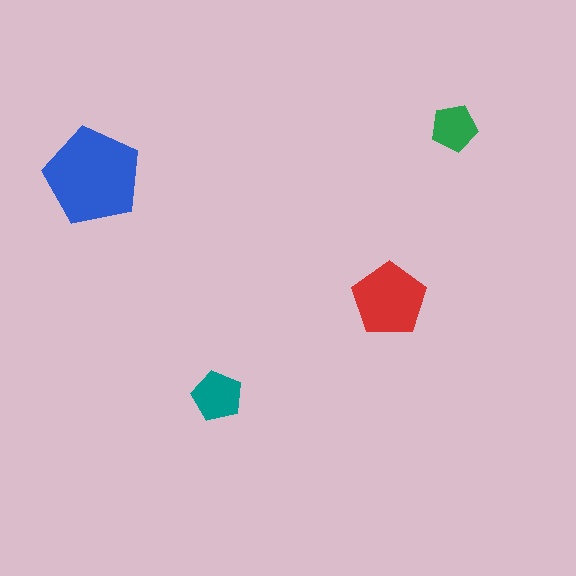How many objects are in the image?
There are 4 objects in the image.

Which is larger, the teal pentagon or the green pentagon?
The teal one.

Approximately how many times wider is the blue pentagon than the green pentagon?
About 2 times wider.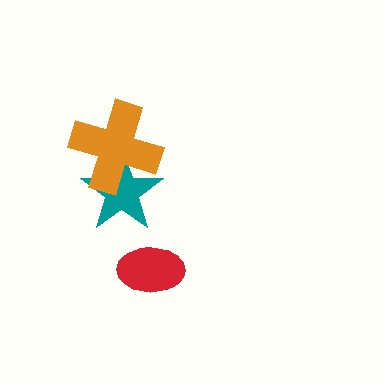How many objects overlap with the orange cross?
1 object overlaps with the orange cross.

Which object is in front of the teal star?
The orange cross is in front of the teal star.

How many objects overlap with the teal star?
1 object overlaps with the teal star.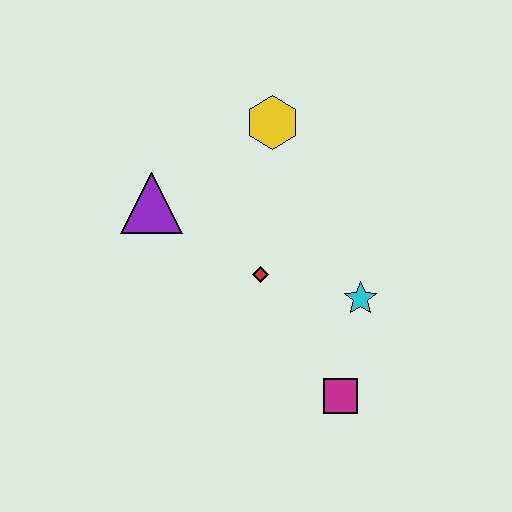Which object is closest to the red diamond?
The cyan star is closest to the red diamond.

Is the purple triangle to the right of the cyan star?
No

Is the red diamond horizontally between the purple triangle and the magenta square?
Yes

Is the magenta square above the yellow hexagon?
No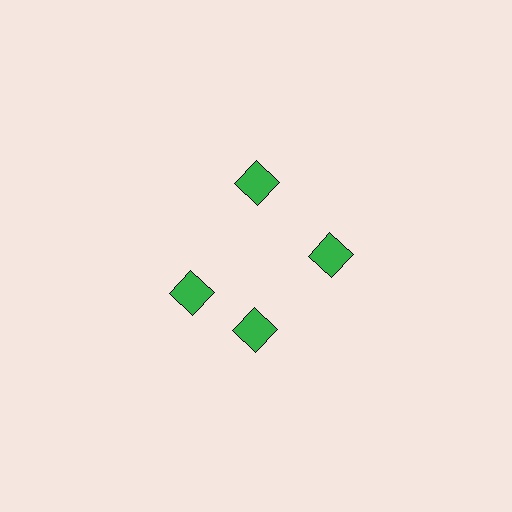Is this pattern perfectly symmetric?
No. The 4 green squares are arranged in a ring, but one element near the 9 o'clock position is rotated out of alignment along the ring, breaking the 4-fold rotational symmetry.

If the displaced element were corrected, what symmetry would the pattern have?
It would have 4-fold rotational symmetry — the pattern would map onto itself every 90 degrees.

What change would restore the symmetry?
The symmetry would be restored by rotating it back into even spacing with its neighbors so that all 4 squares sit at equal angles and equal distance from the center.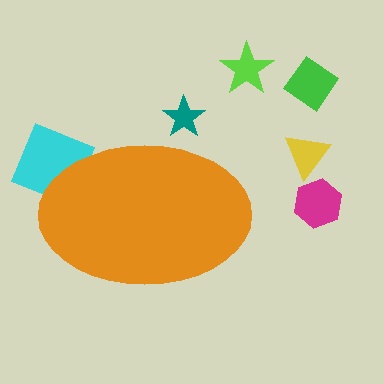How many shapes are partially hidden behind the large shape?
2 shapes are partially hidden.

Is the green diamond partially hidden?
No, the green diamond is fully visible.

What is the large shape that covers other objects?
An orange ellipse.